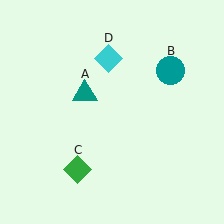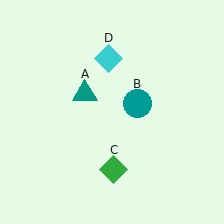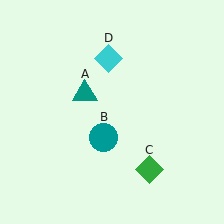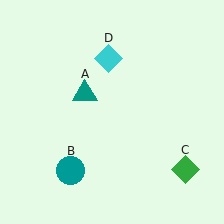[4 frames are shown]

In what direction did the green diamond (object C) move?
The green diamond (object C) moved right.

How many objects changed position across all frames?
2 objects changed position: teal circle (object B), green diamond (object C).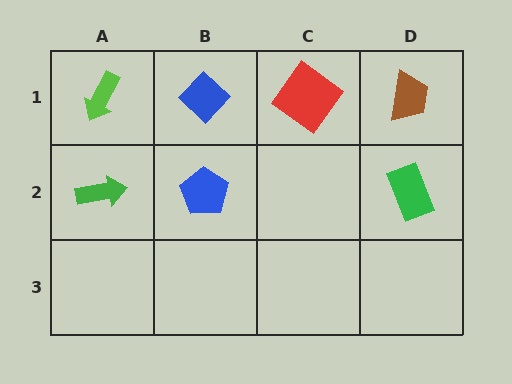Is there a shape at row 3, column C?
No, that cell is empty.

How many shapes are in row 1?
4 shapes.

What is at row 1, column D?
A brown trapezoid.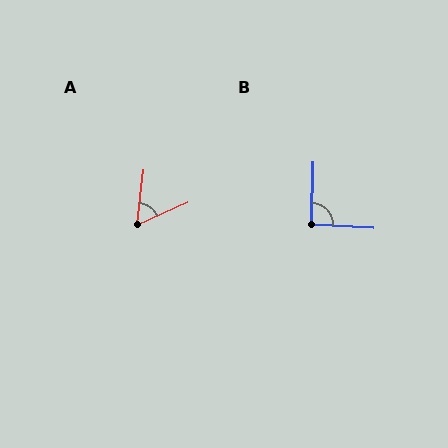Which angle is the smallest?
A, at approximately 59 degrees.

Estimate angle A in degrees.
Approximately 59 degrees.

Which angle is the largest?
B, at approximately 91 degrees.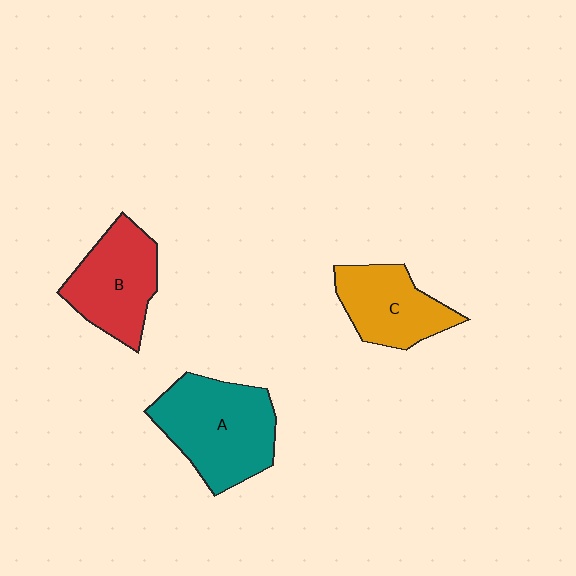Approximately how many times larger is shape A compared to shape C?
Approximately 1.4 times.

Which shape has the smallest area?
Shape C (orange).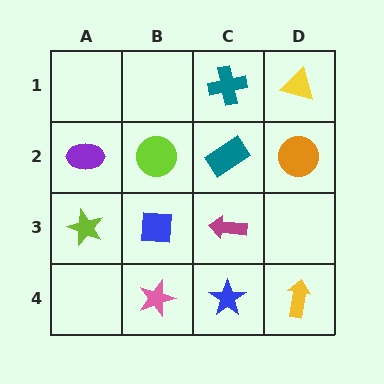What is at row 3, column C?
A magenta arrow.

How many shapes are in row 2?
4 shapes.